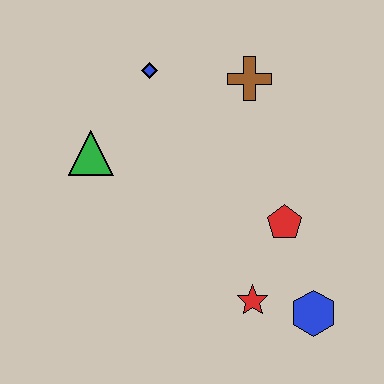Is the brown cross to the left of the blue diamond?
No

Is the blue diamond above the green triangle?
Yes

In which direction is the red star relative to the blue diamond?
The red star is below the blue diamond.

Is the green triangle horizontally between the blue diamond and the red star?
No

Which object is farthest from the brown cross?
The blue hexagon is farthest from the brown cross.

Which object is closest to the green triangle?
The blue diamond is closest to the green triangle.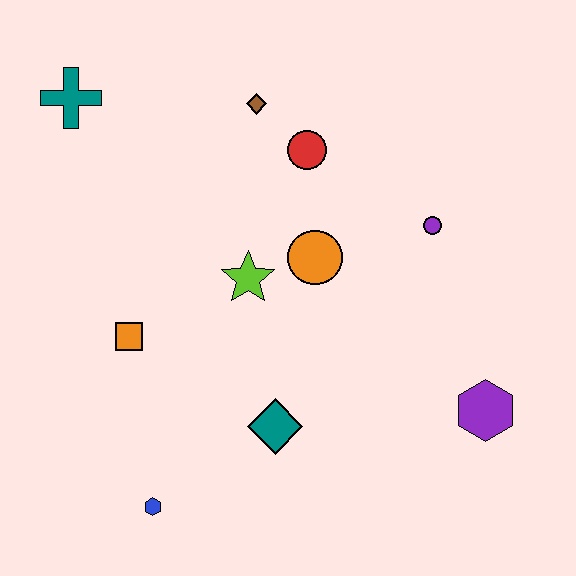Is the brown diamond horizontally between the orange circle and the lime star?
Yes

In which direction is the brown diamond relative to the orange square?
The brown diamond is above the orange square.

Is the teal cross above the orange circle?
Yes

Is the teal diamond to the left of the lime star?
No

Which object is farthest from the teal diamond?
The teal cross is farthest from the teal diamond.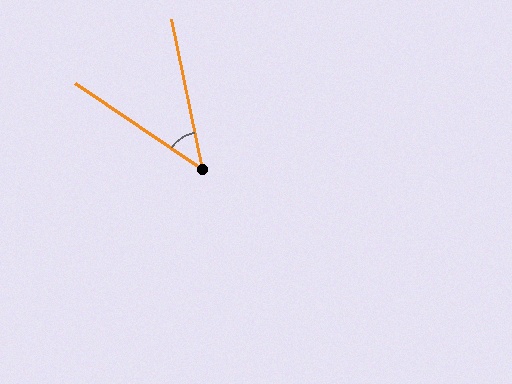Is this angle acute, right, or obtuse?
It is acute.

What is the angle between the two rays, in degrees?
Approximately 44 degrees.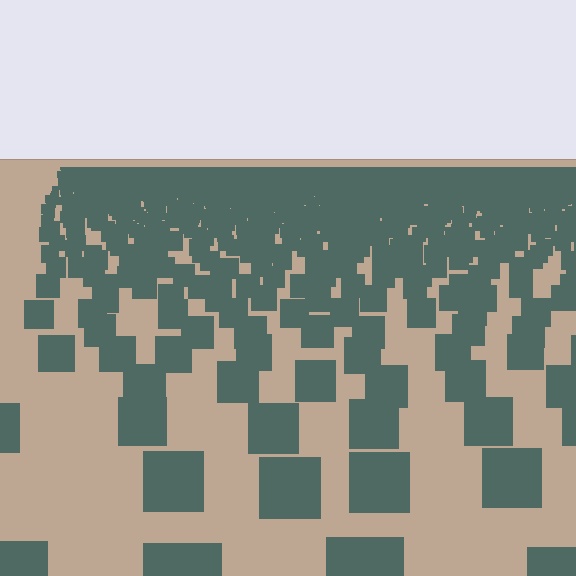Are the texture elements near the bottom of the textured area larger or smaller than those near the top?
Larger. Near the bottom, elements are closer to the viewer and appear at a bigger on-screen size.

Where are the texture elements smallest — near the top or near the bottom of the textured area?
Near the top.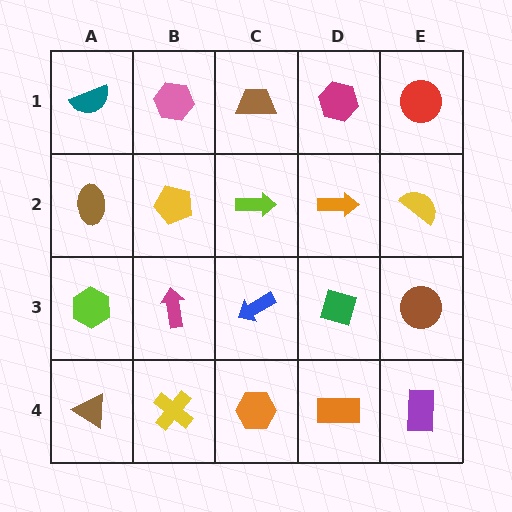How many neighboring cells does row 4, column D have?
3.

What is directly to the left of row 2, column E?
An orange arrow.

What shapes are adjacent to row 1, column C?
A lime arrow (row 2, column C), a pink hexagon (row 1, column B), a magenta hexagon (row 1, column D).